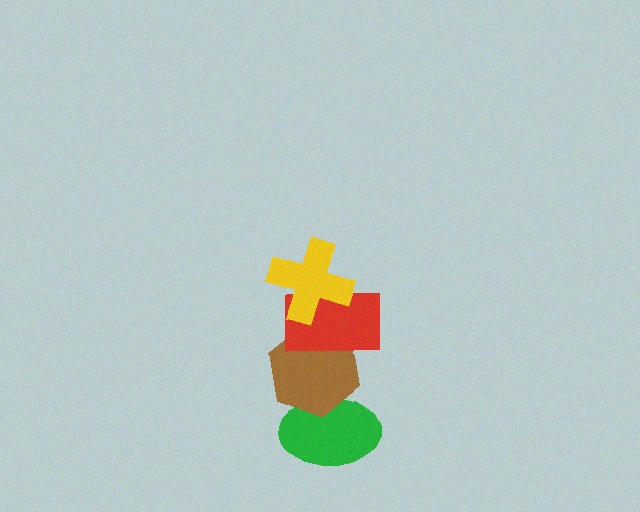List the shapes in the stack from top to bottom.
From top to bottom: the yellow cross, the red rectangle, the brown hexagon, the green ellipse.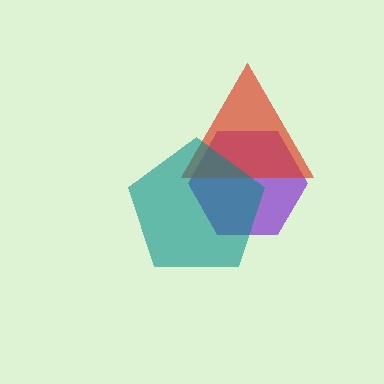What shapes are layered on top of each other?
The layered shapes are: a purple hexagon, a red triangle, a teal pentagon.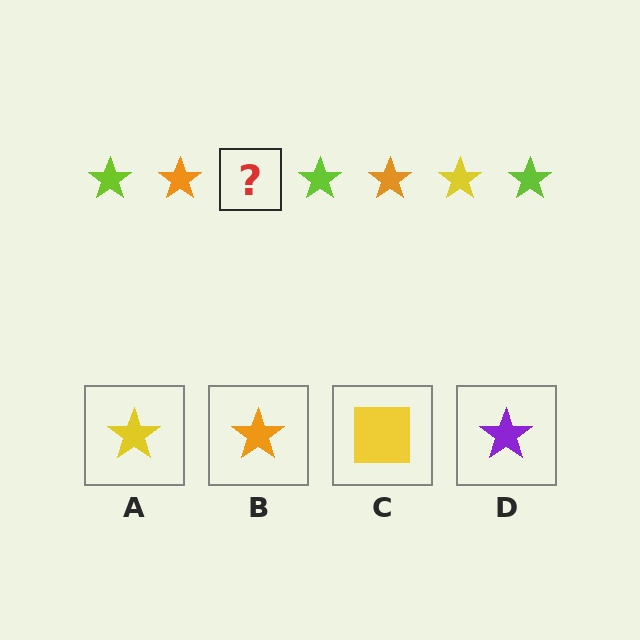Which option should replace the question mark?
Option A.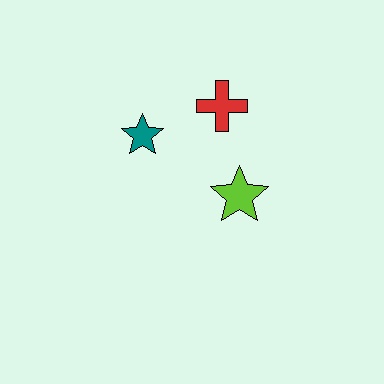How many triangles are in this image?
There are no triangles.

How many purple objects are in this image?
There are no purple objects.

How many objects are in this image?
There are 3 objects.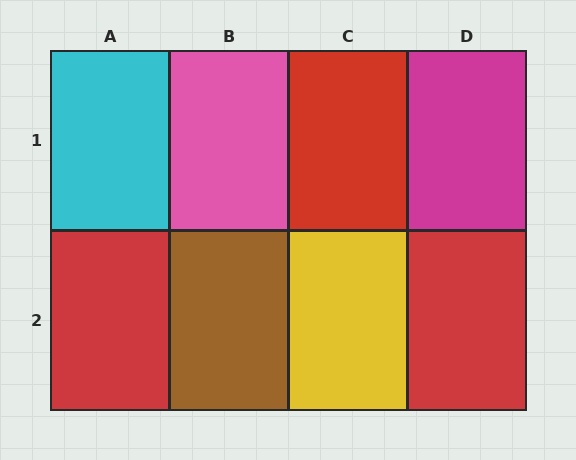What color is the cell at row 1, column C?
Red.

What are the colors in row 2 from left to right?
Red, brown, yellow, red.